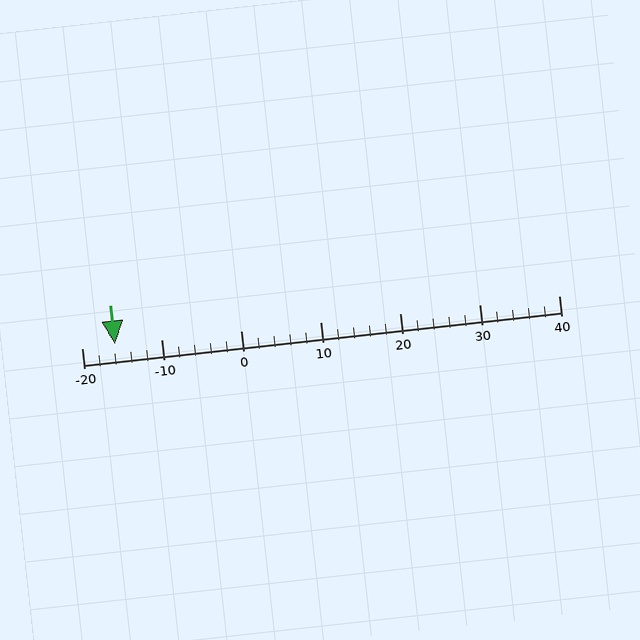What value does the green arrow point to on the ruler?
The green arrow points to approximately -16.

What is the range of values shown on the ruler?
The ruler shows values from -20 to 40.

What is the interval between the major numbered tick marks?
The major tick marks are spaced 10 units apart.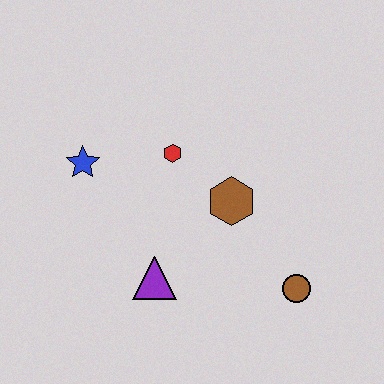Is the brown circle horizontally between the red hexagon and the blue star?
No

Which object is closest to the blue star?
The red hexagon is closest to the blue star.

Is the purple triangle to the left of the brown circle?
Yes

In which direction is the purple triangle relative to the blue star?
The purple triangle is below the blue star.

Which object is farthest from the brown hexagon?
The blue star is farthest from the brown hexagon.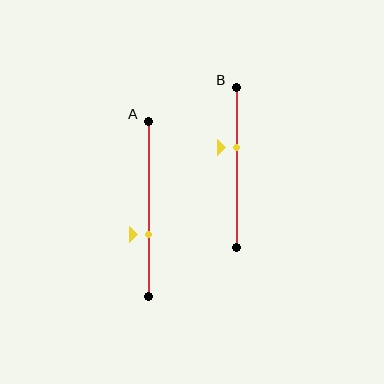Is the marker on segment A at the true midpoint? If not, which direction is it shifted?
No, the marker on segment A is shifted downward by about 15% of the segment length.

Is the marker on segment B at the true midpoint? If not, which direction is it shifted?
No, the marker on segment B is shifted upward by about 12% of the segment length.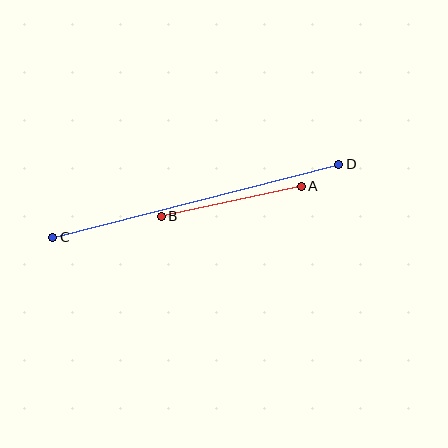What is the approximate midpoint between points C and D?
The midpoint is at approximately (196, 201) pixels.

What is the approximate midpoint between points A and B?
The midpoint is at approximately (231, 201) pixels.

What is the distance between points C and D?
The distance is approximately 295 pixels.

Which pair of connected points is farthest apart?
Points C and D are farthest apart.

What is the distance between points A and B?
The distance is approximately 143 pixels.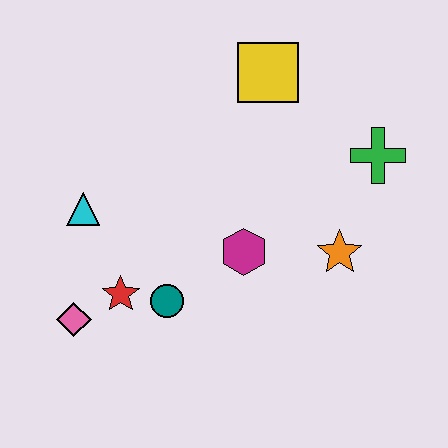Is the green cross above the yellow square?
No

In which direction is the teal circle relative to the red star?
The teal circle is to the right of the red star.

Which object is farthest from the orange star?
The pink diamond is farthest from the orange star.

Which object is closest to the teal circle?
The red star is closest to the teal circle.